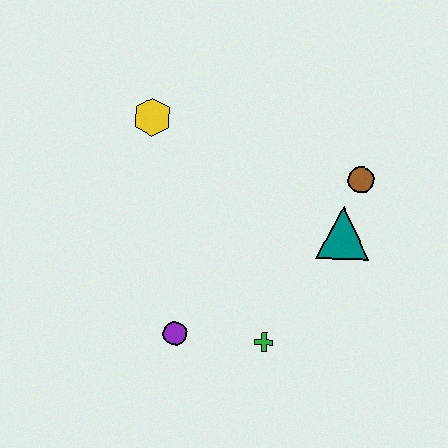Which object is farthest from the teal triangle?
The yellow hexagon is farthest from the teal triangle.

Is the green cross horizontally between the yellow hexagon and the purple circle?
No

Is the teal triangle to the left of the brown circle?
Yes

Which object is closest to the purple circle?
The green cross is closest to the purple circle.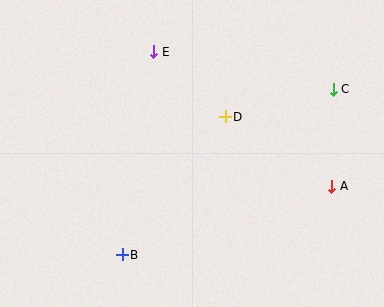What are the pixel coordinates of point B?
Point B is at (122, 255).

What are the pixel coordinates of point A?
Point A is at (332, 186).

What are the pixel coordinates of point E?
Point E is at (154, 52).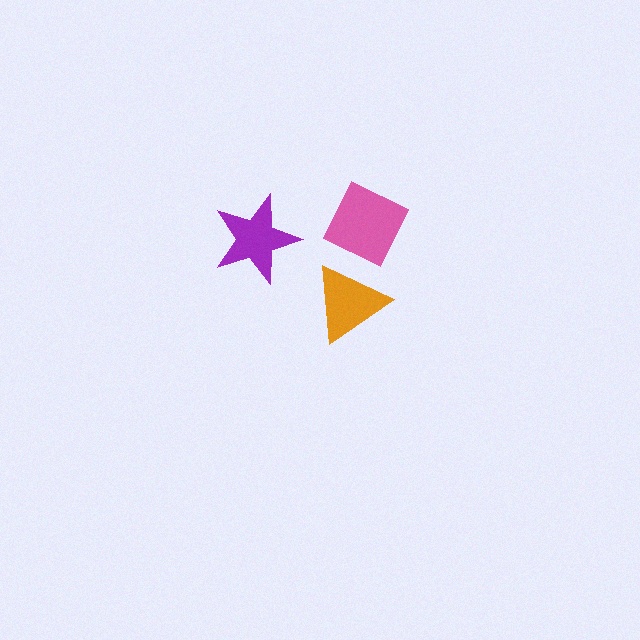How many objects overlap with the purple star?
0 objects overlap with the purple star.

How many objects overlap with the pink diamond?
1 object overlaps with the pink diamond.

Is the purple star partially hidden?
No, no other shape covers it.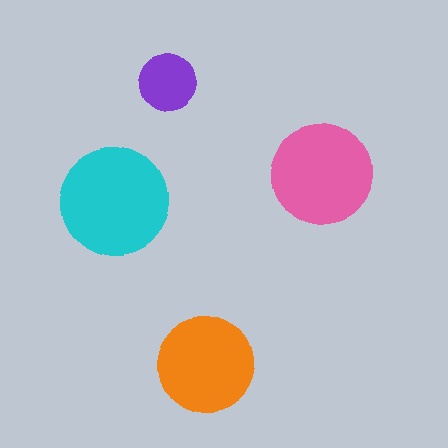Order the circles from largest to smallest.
the cyan one, the pink one, the orange one, the purple one.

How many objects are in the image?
There are 4 objects in the image.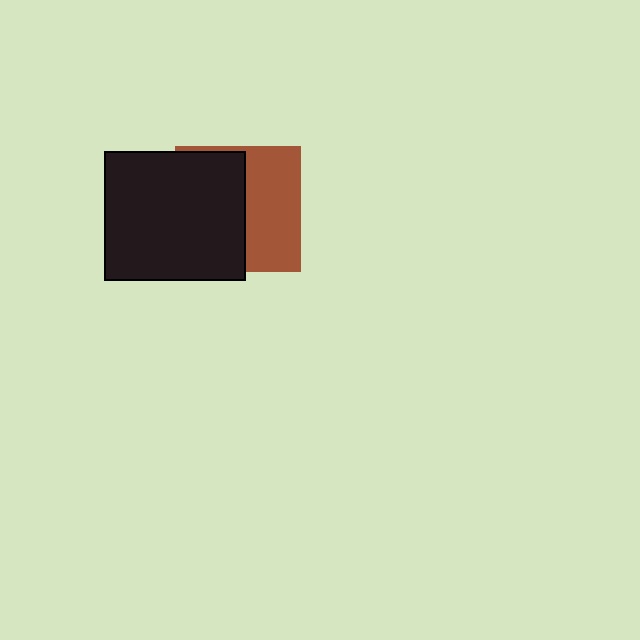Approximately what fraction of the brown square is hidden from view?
Roughly 53% of the brown square is hidden behind the black rectangle.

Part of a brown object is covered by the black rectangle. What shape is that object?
It is a square.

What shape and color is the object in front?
The object in front is a black rectangle.